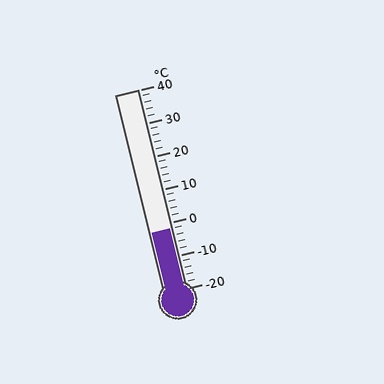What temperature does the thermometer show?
The thermometer shows approximately -2°C.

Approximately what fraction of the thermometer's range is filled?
The thermometer is filled to approximately 30% of its range.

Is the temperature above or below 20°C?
The temperature is below 20°C.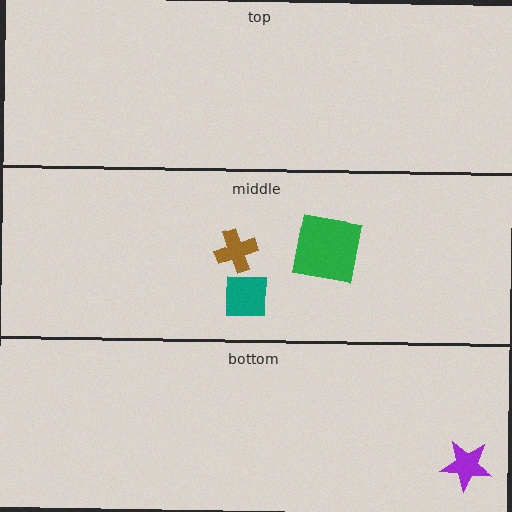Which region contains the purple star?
The bottom region.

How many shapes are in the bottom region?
1.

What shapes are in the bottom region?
The purple star.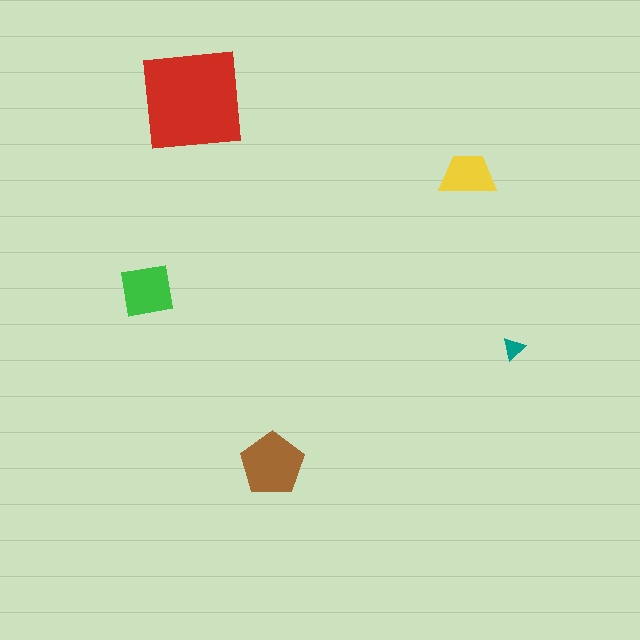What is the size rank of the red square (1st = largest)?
1st.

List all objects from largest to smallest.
The red square, the brown pentagon, the green square, the yellow trapezoid, the teal triangle.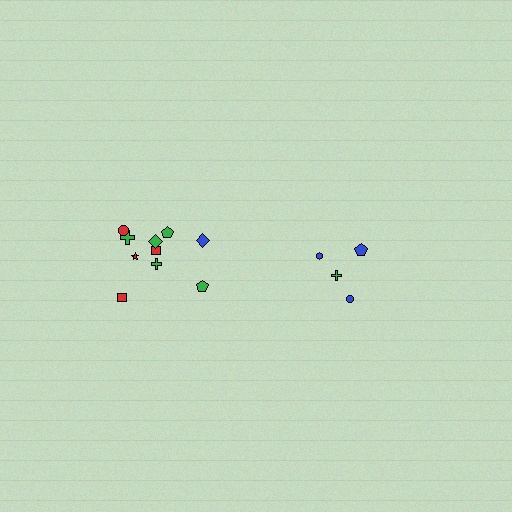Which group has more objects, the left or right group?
The left group.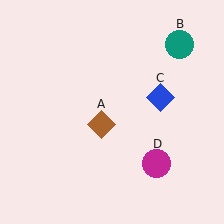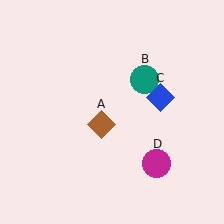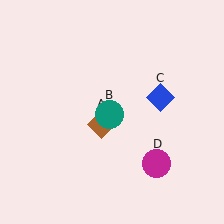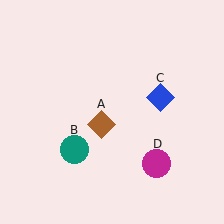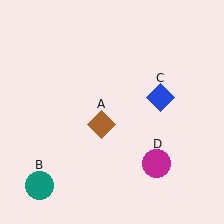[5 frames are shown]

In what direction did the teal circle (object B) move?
The teal circle (object B) moved down and to the left.